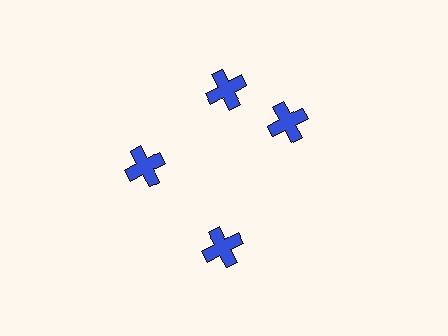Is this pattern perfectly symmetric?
No. The 4 blue crosses are arranged in a ring, but one element near the 3 o'clock position is rotated out of alignment along the ring, breaking the 4-fold rotational symmetry.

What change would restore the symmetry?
The symmetry would be restored by rotating it back into even spacing with its neighbors so that all 4 crosses sit at equal angles and equal distance from the center.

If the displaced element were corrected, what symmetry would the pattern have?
It would have 4-fold rotational symmetry — the pattern would map onto itself every 90 degrees.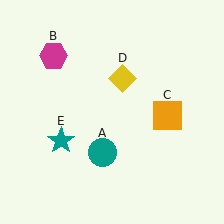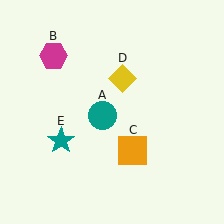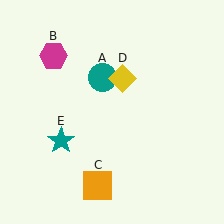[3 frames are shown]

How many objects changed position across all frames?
2 objects changed position: teal circle (object A), orange square (object C).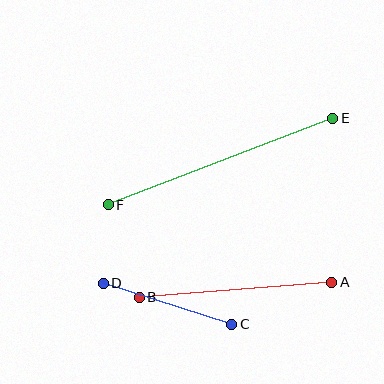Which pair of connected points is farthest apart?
Points E and F are farthest apart.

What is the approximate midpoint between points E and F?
The midpoint is at approximately (220, 162) pixels.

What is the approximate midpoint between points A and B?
The midpoint is at approximately (235, 290) pixels.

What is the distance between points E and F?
The distance is approximately 241 pixels.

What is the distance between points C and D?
The distance is approximately 135 pixels.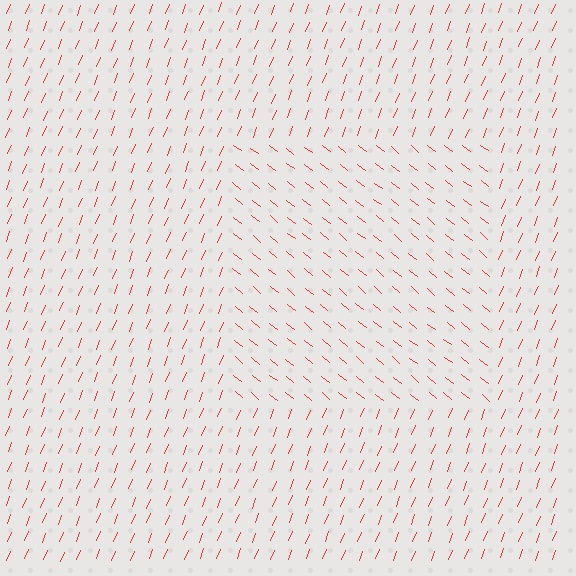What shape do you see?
I see a rectangle.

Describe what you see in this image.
The image is filled with small red line segments. A rectangle region in the image has lines oriented differently from the surrounding lines, creating a visible texture boundary.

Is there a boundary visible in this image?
Yes, there is a texture boundary formed by a change in line orientation.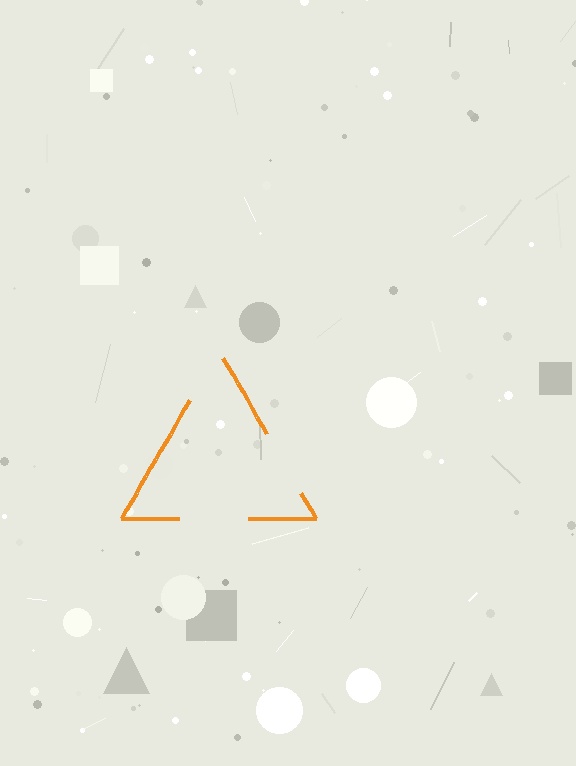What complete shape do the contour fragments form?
The contour fragments form a triangle.